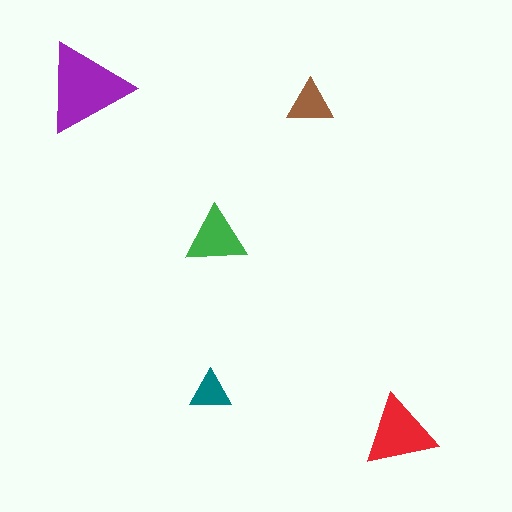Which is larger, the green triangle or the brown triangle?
The green one.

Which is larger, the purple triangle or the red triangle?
The purple one.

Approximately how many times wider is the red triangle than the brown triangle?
About 1.5 times wider.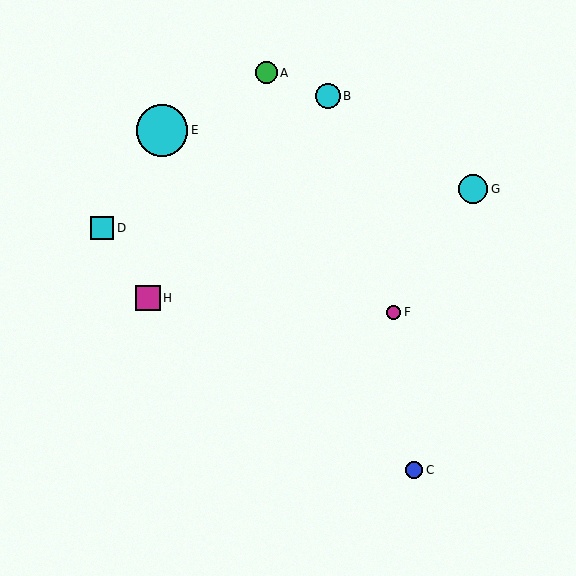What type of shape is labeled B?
Shape B is a cyan circle.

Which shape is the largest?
The cyan circle (labeled E) is the largest.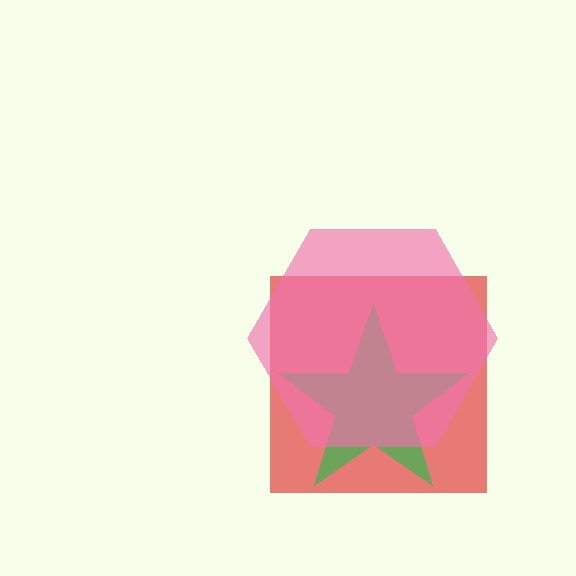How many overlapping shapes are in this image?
There are 3 overlapping shapes in the image.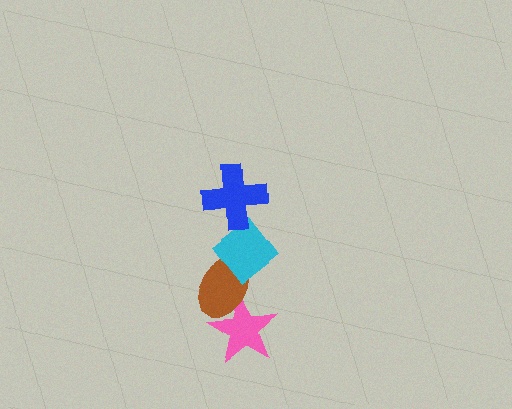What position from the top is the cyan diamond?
The cyan diamond is 2nd from the top.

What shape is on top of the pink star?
The brown ellipse is on top of the pink star.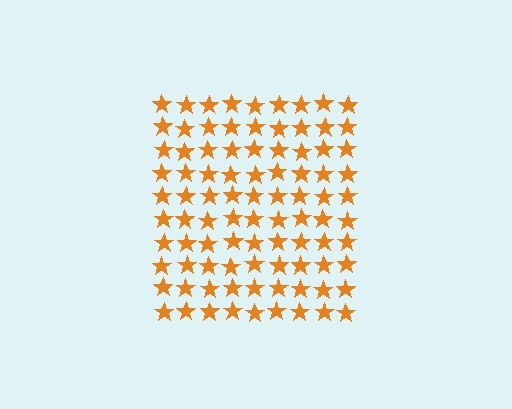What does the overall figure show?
The overall figure shows a square.